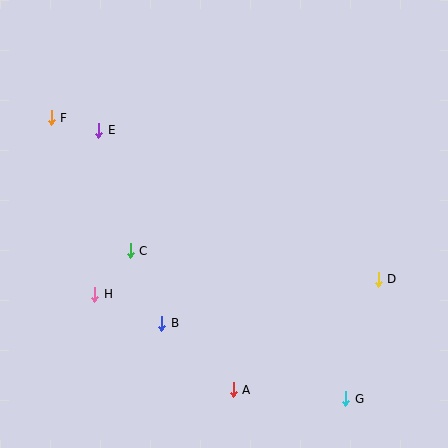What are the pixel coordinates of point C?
Point C is at (130, 251).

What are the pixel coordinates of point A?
Point A is at (233, 390).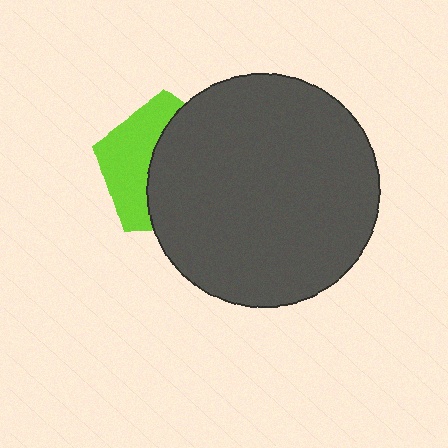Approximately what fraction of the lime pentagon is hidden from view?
Roughly 60% of the lime pentagon is hidden behind the dark gray circle.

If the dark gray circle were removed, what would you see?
You would see the complete lime pentagon.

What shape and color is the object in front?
The object in front is a dark gray circle.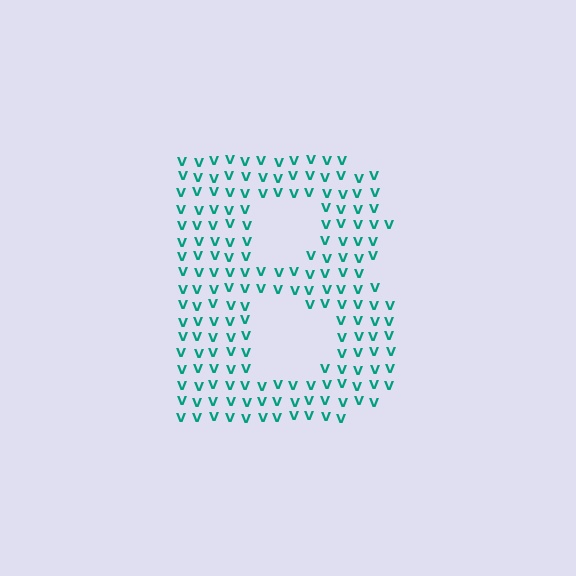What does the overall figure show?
The overall figure shows the letter B.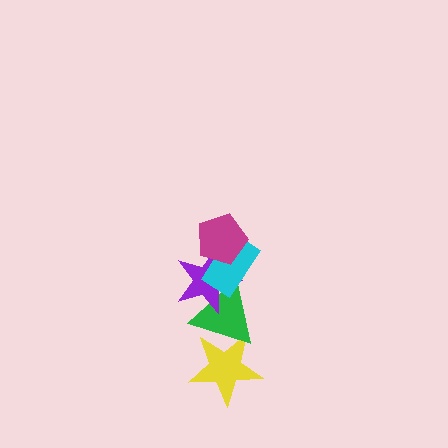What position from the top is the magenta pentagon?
The magenta pentagon is 1st from the top.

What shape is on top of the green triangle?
The purple star is on top of the green triangle.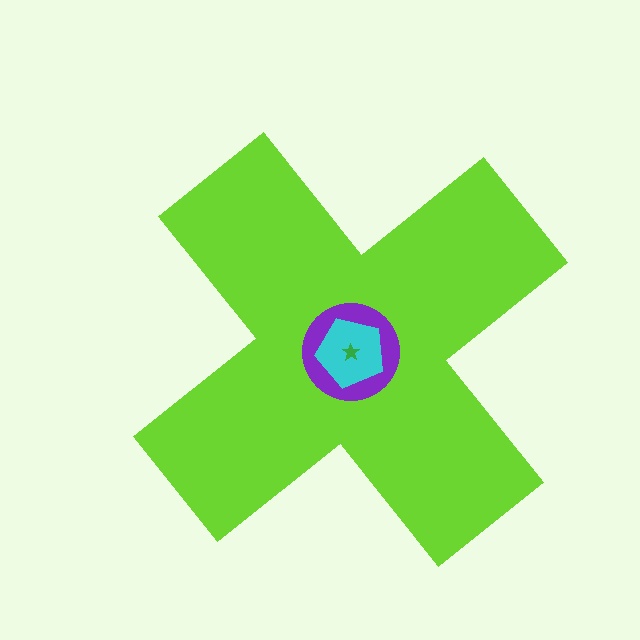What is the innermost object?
The green star.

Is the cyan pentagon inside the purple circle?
Yes.